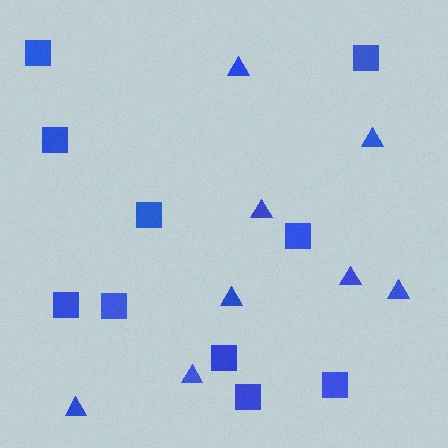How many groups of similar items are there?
There are 2 groups: one group of triangles (8) and one group of squares (10).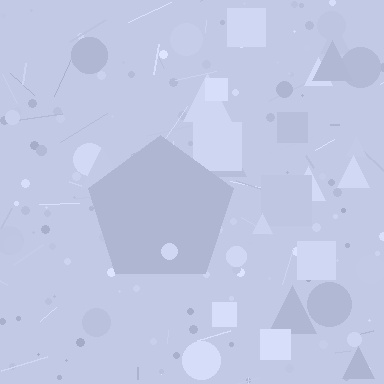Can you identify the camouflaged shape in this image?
The camouflaged shape is a pentagon.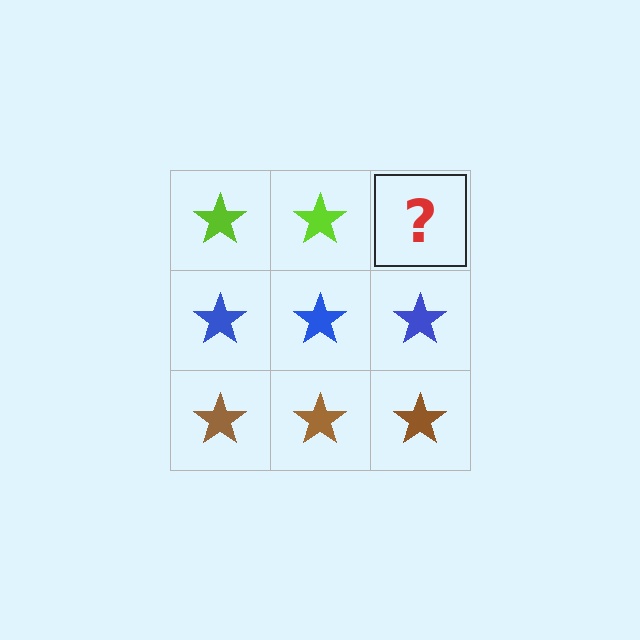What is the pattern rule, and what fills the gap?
The rule is that each row has a consistent color. The gap should be filled with a lime star.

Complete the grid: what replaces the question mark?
The question mark should be replaced with a lime star.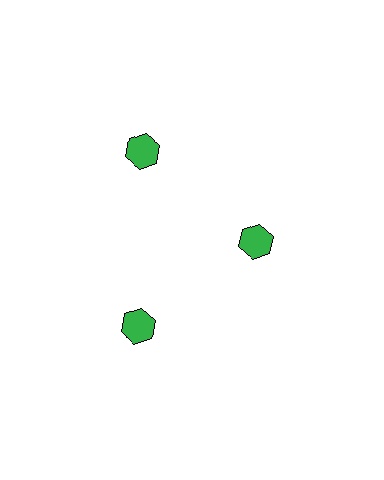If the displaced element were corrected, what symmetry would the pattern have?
It would have 3-fold rotational symmetry — the pattern would map onto itself every 120 degrees.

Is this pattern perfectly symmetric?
No. The 3 green hexagons are arranged in a ring, but one element near the 3 o'clock position is pulled inward toward the center, breaking the 3-fold rotational symmetry.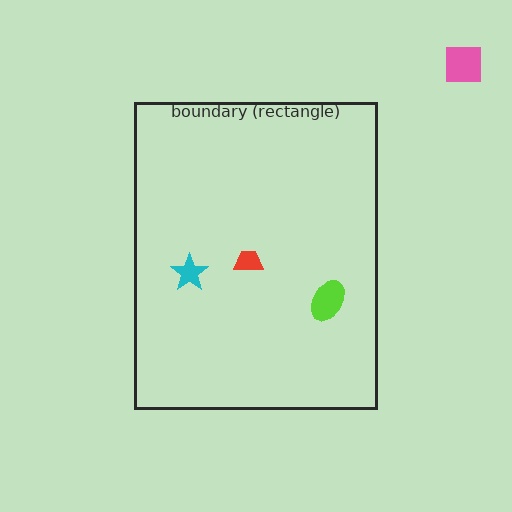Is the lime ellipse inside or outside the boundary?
Inside.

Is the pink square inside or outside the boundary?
Outside.